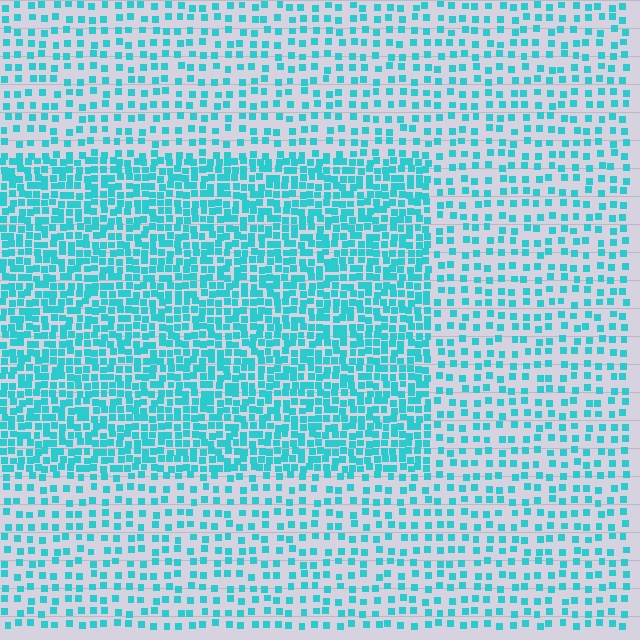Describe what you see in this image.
The image contains small cyan elements arranged at two different densities. A rectangle-shaped region is visible where the elements are more densely packed than the surrounding area.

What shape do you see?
I see a rectangle.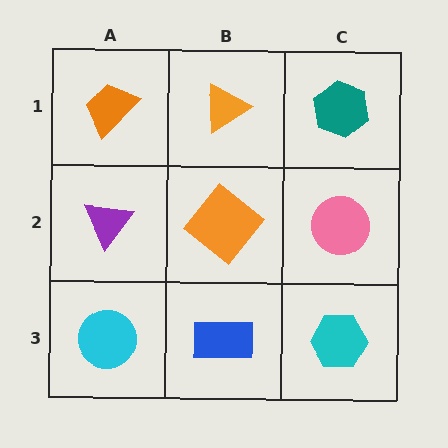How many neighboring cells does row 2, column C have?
3.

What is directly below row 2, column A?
A cyan circle.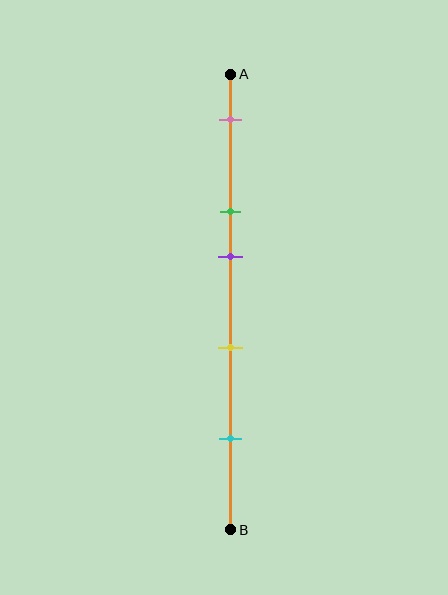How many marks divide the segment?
There are 5 marks dividing the segment.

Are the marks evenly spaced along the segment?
No, the marks are not evenly spaced.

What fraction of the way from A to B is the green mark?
The green mark is approximately 30% (0.3) of the way from A to B.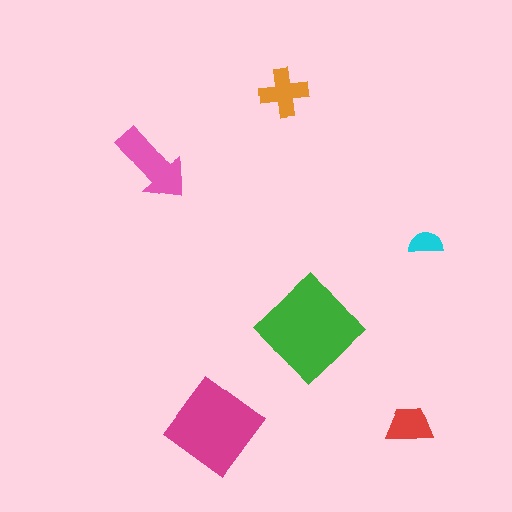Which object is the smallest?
The cyan semicircle.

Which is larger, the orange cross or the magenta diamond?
The magenta diamond.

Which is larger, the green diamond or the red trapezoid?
The green diamond.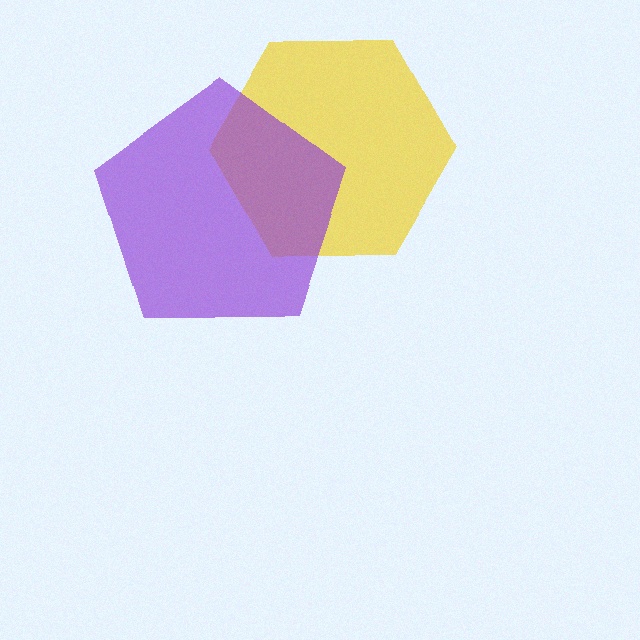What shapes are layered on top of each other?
The layered shapes are: a yellow hexagon, a purple pentagon.